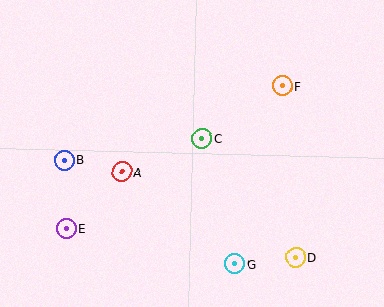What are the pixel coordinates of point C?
Point C is at (202, 138).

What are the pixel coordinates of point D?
Point D is at (295, 258).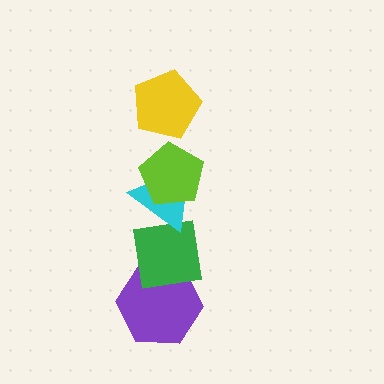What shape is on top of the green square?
The cyan triangle is on top of the green square.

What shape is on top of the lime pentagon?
The yellow pentagon is on top of the lime pentagon.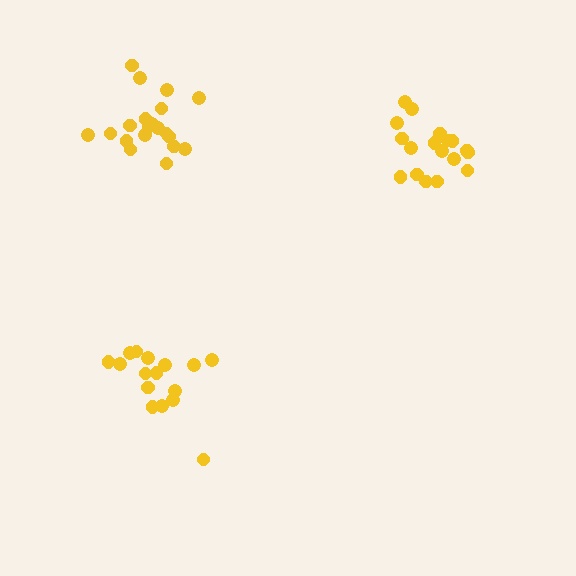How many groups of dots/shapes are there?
There are 3 groups.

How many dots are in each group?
Group 1: 16 dots, Group 2: 20 dots, Group 3: 18 dots (54 total).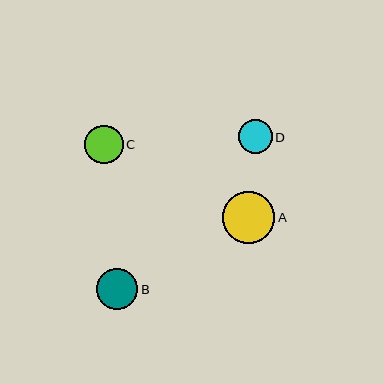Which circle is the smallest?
Circle D is the smallest with a size of approximately 34 pixels.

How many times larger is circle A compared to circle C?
Circle A is approximately 1.4 times the size of circle C.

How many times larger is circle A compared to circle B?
Circle A is approximately 1.3 times the size of circle B.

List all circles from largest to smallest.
From largest to smallest: A, B, C, D.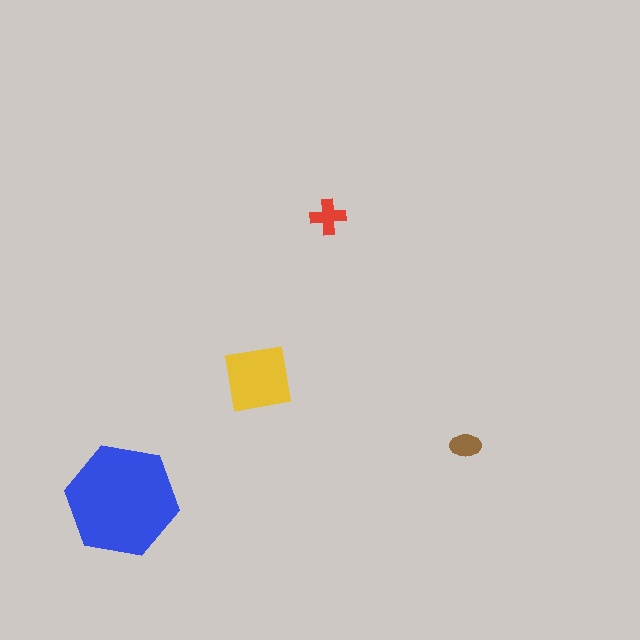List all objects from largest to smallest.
The blue hexagon, the yellow square, the red cross, the brown ellipse.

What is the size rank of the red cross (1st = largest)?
3rd.